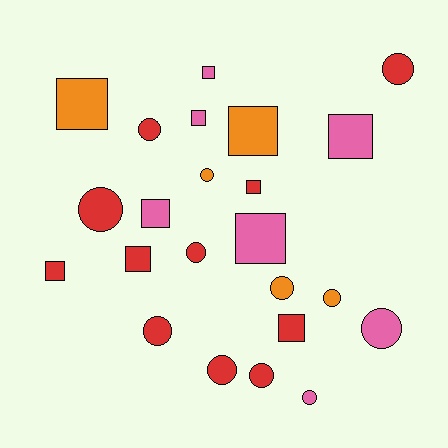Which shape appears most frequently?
Circle, with 12 objects.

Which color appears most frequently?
Red, with 11 objects.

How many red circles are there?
There are 7 red circles.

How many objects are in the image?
There are 23 objects.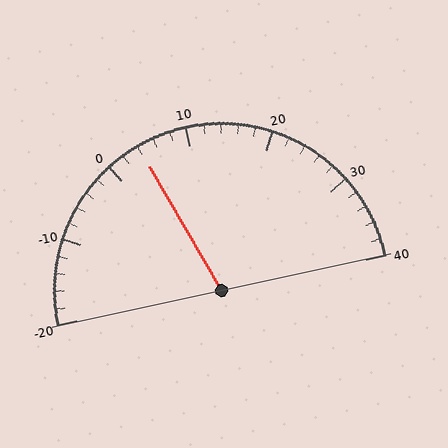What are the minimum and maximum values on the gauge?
The gauge ranges from -20 to 40.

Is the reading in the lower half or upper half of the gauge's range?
The reading is in the lower half of the range (-20 to 40).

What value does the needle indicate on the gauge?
The needle indicates approximately 4.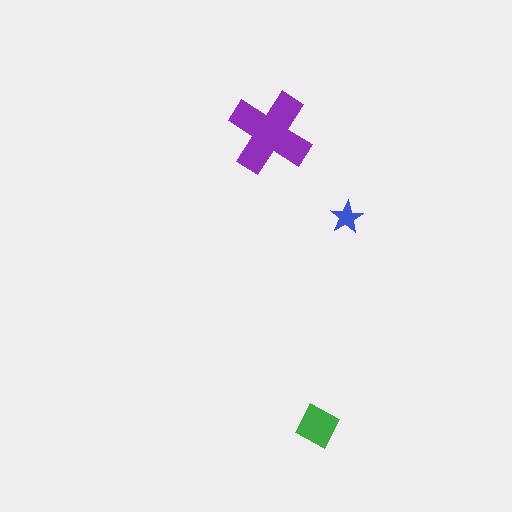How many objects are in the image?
There are 3 objects in the image.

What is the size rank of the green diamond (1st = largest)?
2nd.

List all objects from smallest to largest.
The blue star, the green diamond, the purple cross.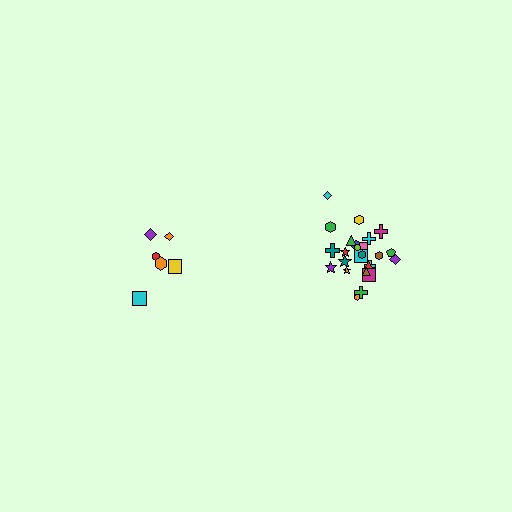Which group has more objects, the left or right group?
The right group.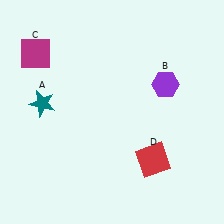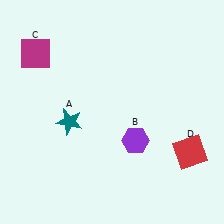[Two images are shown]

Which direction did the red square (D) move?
The red square (D) moved right.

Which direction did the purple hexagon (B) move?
The purple hexagon (B) moved down.